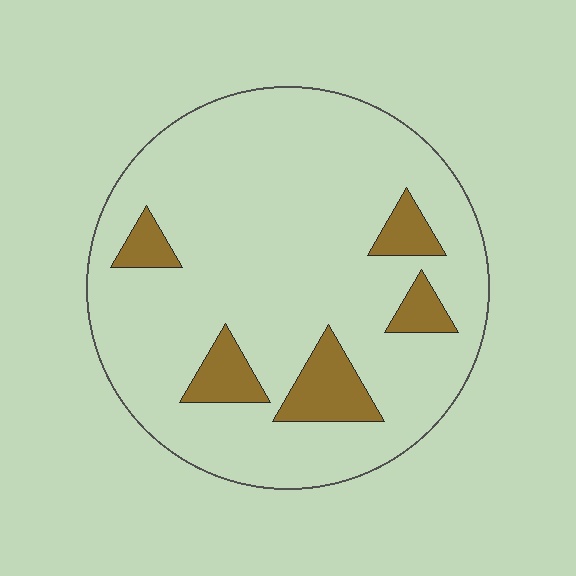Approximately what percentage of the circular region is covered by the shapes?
Approximately 15%.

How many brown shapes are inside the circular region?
5.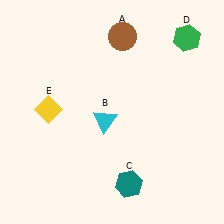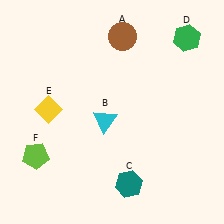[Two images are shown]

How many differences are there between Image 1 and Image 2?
There is 1 difference between the two images.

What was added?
A lime pentagon (F) was added in Image 2.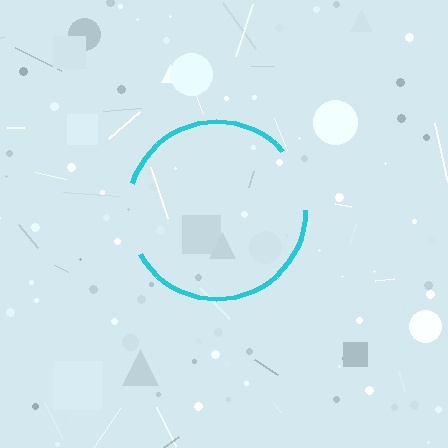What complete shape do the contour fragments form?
The contour fragments form a circle.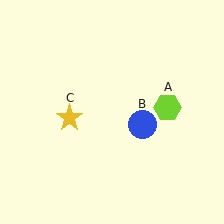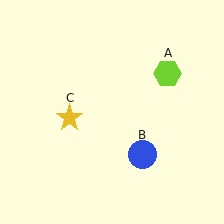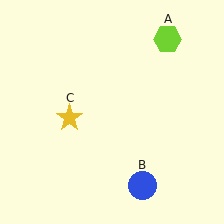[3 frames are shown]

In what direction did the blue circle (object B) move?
The blue circle (object B) moved down.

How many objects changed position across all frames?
2 objects changed position: lime hexagon (object A), blue circle (object B).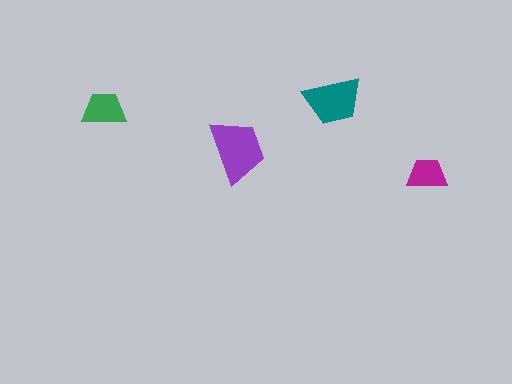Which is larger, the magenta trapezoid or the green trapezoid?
The green one.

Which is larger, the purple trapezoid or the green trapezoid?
The purple one.